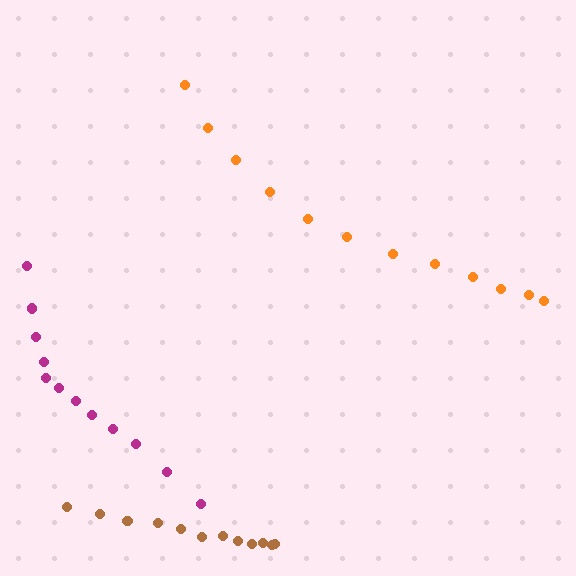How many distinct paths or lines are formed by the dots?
There are 3 distinct paths.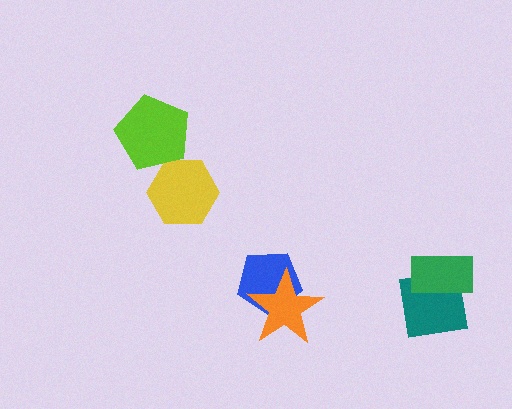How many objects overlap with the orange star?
1 object overlaps with the orange star.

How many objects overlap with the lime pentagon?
1 object overlaps with the lime pentagon.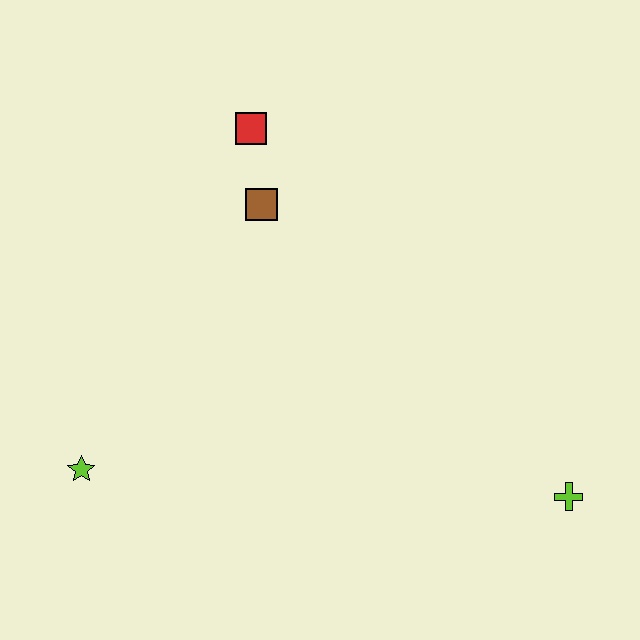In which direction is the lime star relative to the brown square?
The lime star is below the brown square.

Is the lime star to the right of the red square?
No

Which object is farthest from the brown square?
The lime cross is farthest from the brown square.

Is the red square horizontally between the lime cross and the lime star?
Yes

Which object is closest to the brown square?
The red square is closest to the brown square.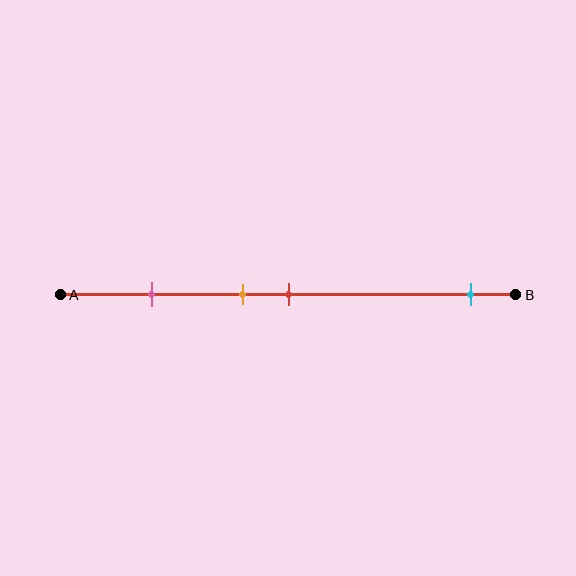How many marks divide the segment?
There are 4 marks dividing the segment.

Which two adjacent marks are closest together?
The orange and red marks are the closest adjacent pair.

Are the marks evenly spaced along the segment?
No, the marks are not evenly spaced.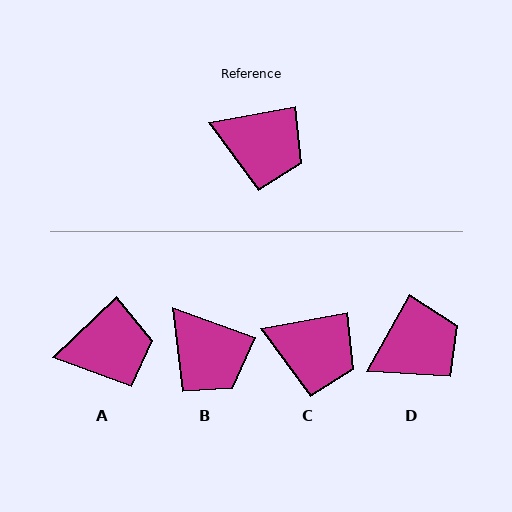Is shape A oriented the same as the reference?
No, it is off by about 33 degrees.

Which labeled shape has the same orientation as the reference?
C.